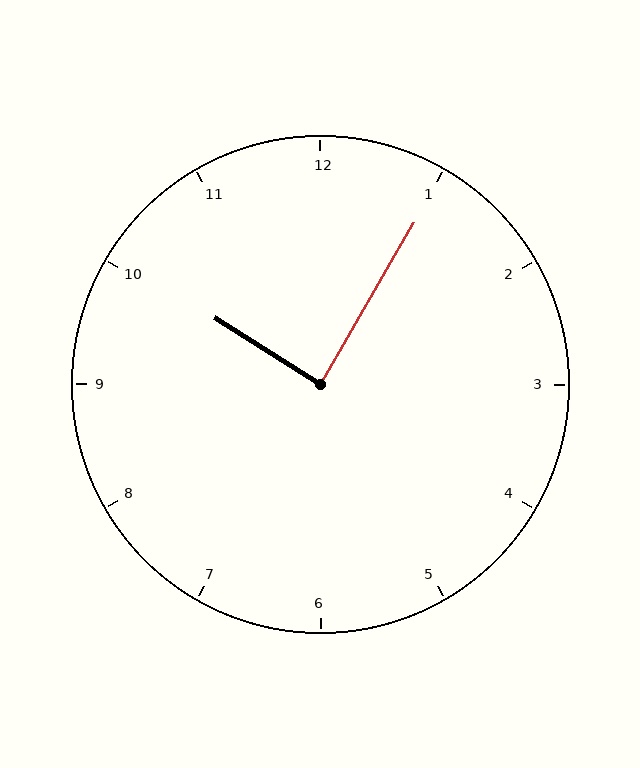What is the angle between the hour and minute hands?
Approximately 88 degrees.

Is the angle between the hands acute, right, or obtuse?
It is right.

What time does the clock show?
10:05.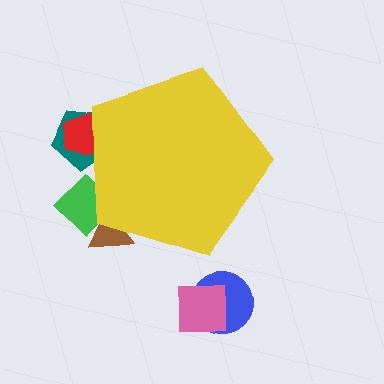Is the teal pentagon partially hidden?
Yes, the teal pentagon is partially hidden behind the yellow pentagon.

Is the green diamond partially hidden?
Yes, the green diamond is partially hidden behind the yellow pentagon.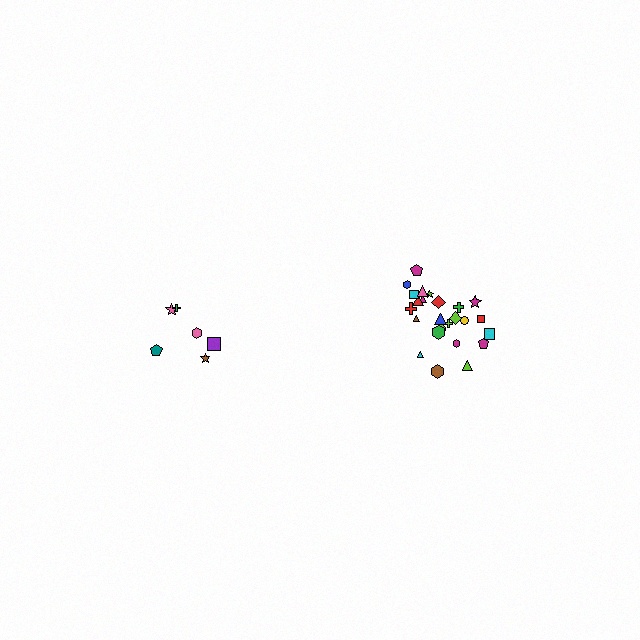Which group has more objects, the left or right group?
The right group.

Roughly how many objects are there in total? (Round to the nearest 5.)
Roughly 30 objects in total.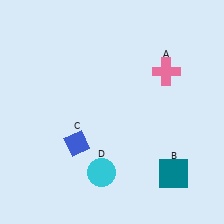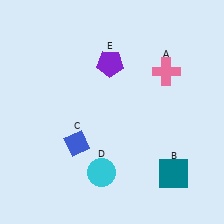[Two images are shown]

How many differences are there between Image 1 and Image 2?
There is 1 difference between the two images.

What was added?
A purple pentagon (E) was added in Image 2.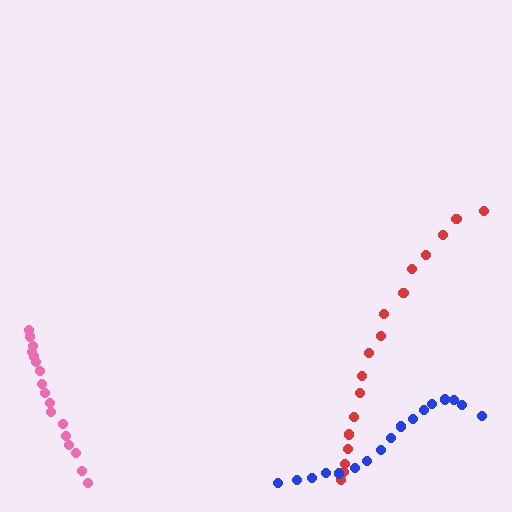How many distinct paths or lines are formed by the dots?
There are 3 distinct paths.